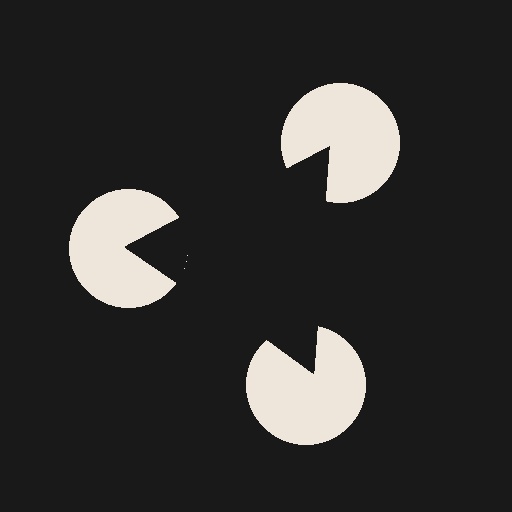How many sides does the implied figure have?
3 sides.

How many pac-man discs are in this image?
There are 3 — one at each vertex of the illusory triangle.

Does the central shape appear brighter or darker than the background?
It typically appears slightly darker than the background, even though no actual brightness change is drawn.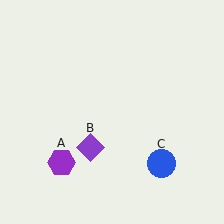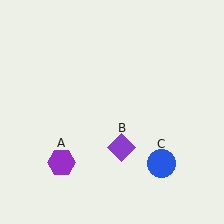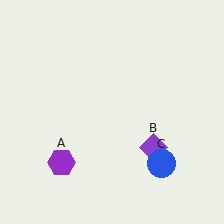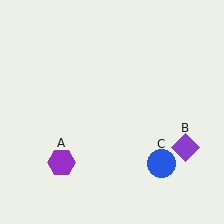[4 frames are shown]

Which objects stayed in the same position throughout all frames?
Purple hexagon (object A) and blue circle (object C) remained stationary.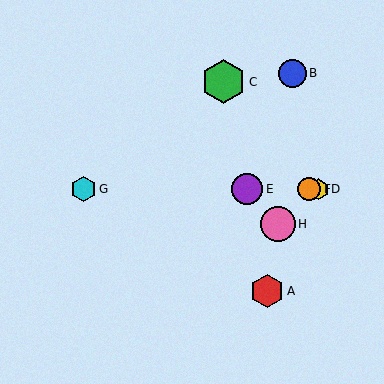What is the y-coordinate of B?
Object B is at y≈73.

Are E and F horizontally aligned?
Yes, both are at y≈189.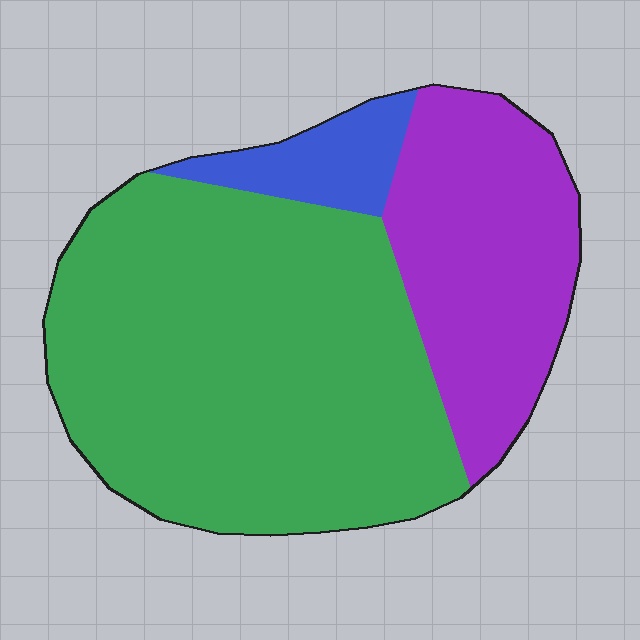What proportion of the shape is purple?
Purple covers about 30% of the shape.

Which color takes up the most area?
Green, at roughly 65%.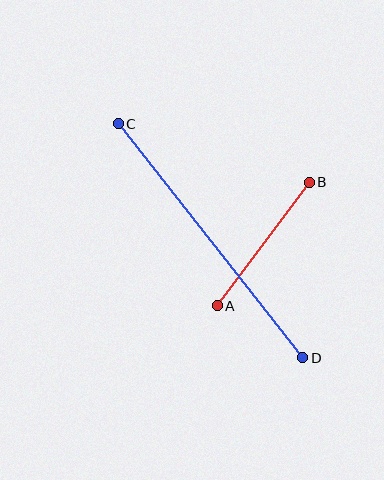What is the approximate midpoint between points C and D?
The midpoint is at approximately (211, 241) pixels.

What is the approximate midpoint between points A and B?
The midpoint is at approximately (263, 244) pixels.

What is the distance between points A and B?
The distance is approximately 154 pixels.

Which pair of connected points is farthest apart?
Points C and D are farthest apart.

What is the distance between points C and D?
The distance is approximately 298 pixels.